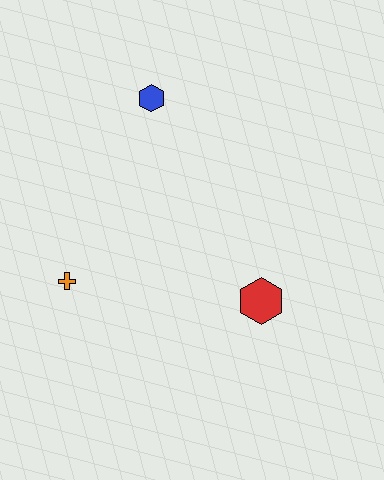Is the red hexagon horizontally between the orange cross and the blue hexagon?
No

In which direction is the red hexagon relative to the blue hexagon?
The red hexagon is below the blue hexagon.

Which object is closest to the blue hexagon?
The orange cross is closest to the blue hexagon.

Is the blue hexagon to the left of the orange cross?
No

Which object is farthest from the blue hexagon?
The red hexagon is farthest from the blue hexagon.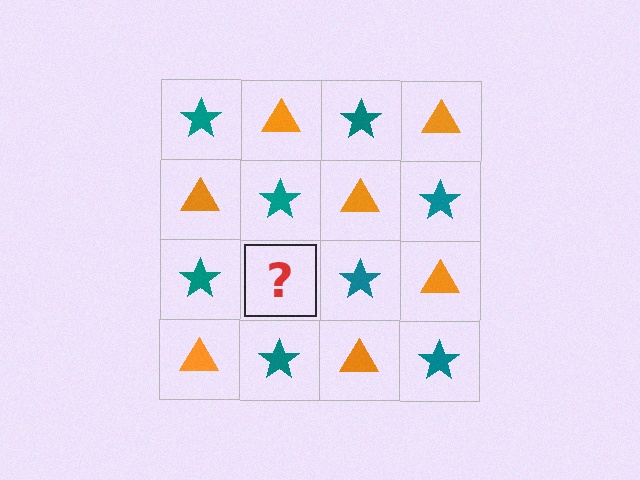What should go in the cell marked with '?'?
The missing cell should contain an orange triangle.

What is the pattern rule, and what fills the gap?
The rule is that it alternates teal star and orange triangle in a checkerboard pattern. The gap should be filled with an orange triangle.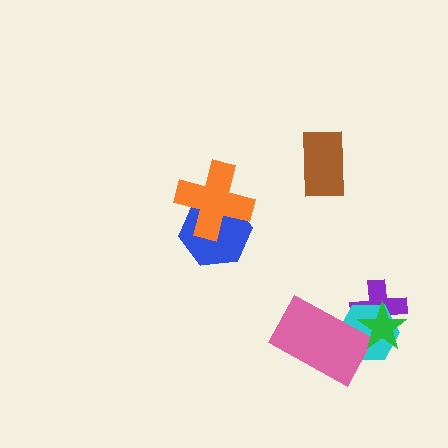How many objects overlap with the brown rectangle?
0 objects overlap with the brown rectangle.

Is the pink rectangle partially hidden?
Yes, it is partially covered by another shape.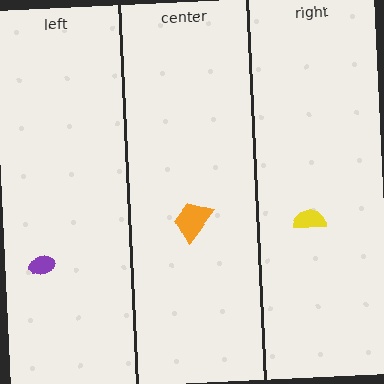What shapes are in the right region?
The yellow semicircle.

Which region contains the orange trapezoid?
The center region.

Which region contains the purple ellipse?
The left region.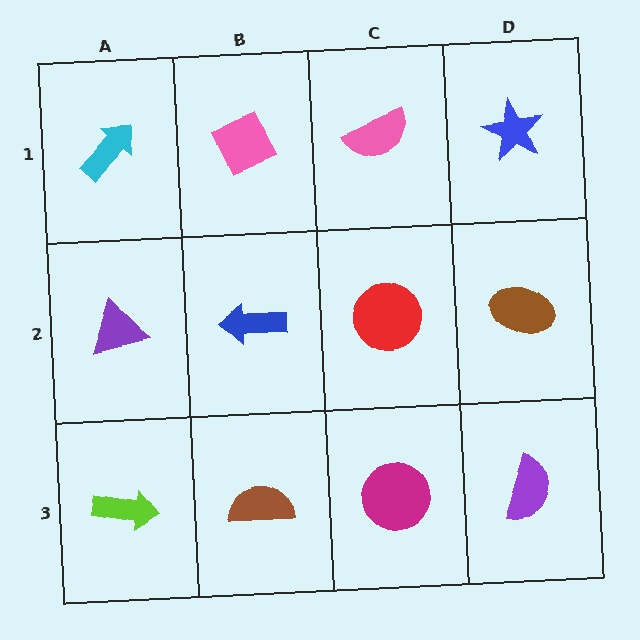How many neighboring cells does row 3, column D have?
2.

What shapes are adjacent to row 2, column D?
A blue star (row 1, column D), a purple semicircle (row 3, column D), a red circle (row 2, column C).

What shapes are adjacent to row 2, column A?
A cyan arrow (row 1, column A), a lime arrow (row 3, column A), a blue arrow (row 2, column B).